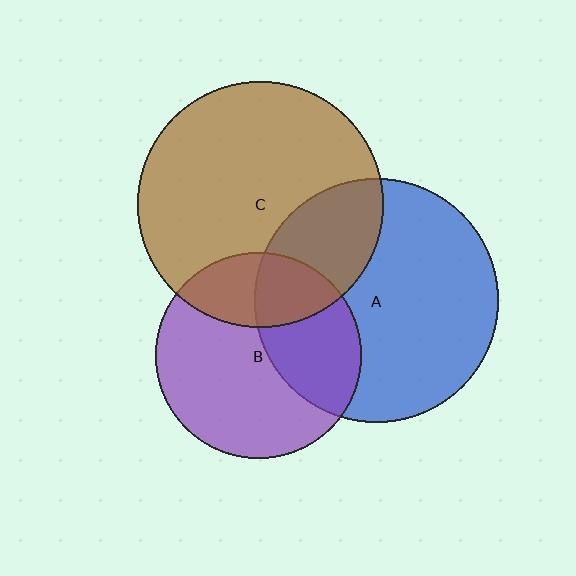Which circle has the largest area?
Circle C (brown).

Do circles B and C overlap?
Yes.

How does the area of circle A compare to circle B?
Approximately 1.4 times.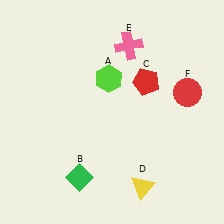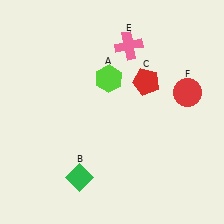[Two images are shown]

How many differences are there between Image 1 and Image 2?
There is 1 difference between the two images.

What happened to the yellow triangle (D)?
The yellow triangle (D) was removed in Image 2. It was in the bottom-right area of Image 1.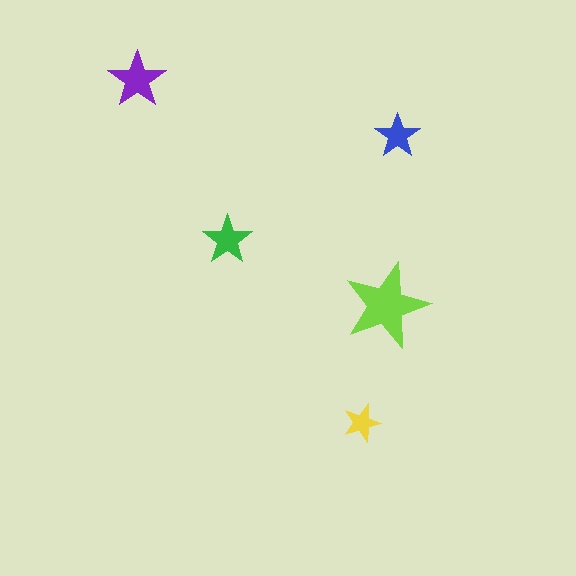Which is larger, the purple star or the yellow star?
The purple one.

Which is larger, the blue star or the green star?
The green one.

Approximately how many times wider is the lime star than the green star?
About 2 times wider.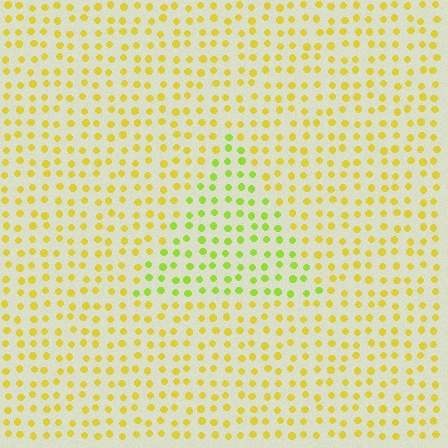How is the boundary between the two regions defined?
The boundary is defined purely by a slight shift in hue (about 32 degrees). Spacing, size, and orientation are identical on both sides.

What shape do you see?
I see a triangle.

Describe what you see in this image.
The image is filled with small yellow elements in a uniform arrangement. A triangle-shaped region is visible where the elements are tinted to a slightly different hue, forming a subtle color boundary.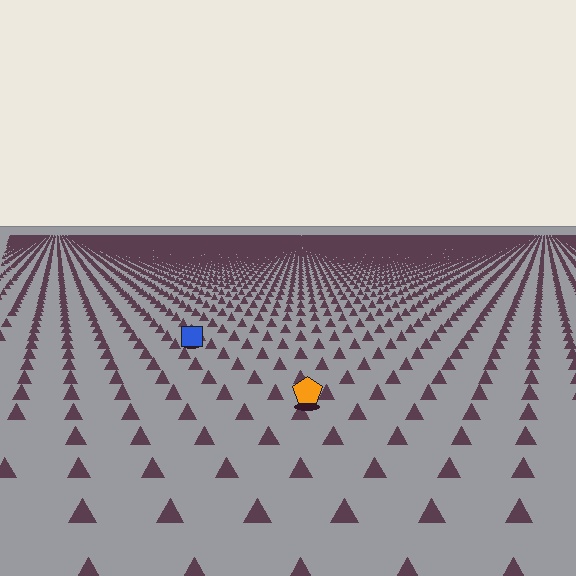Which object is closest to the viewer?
The orange pentagon is closest. The texture marks near it are larger and more spread out.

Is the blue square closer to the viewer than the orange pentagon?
No. The orange pentagon is closer — you can tell from the texture gradient: the ground texture is coarser near it.